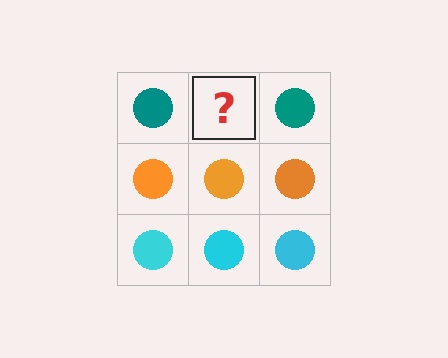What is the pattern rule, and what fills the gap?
The rule is that each row has a consistent color. The gap should be filled with a teal circle.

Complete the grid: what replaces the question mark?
The question mark should be replaced with a teal circle.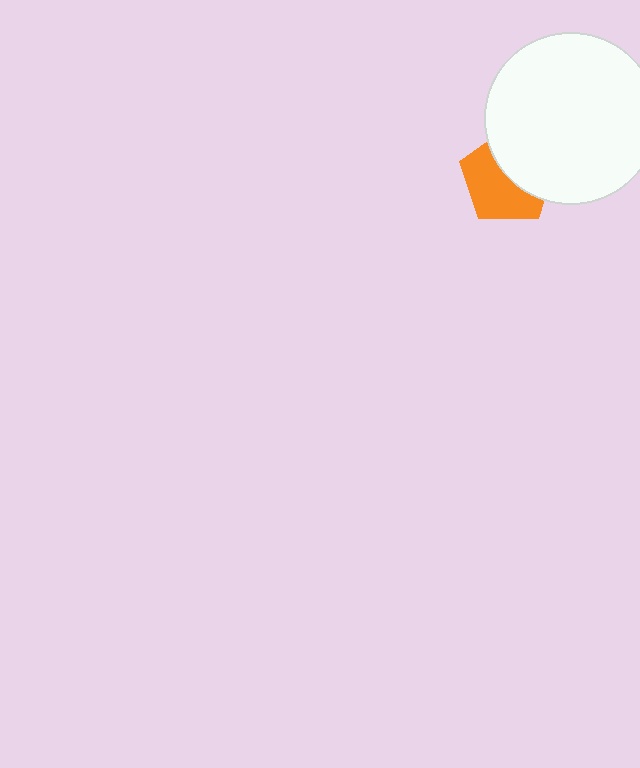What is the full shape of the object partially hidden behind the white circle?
The partially hidden object is an orange pentagon.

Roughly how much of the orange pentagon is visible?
About half of it is visible (roughly 55%).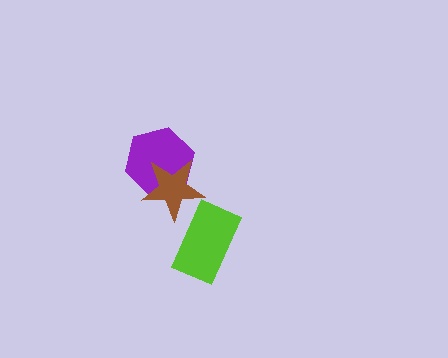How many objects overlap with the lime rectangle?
1 object overlaps with the lime rectangle.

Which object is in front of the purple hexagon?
The brown star is in front of the purple hexagon.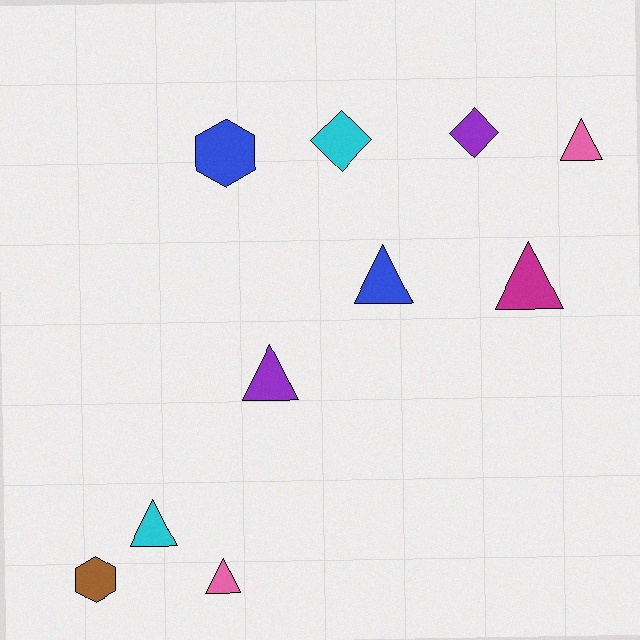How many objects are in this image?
There are 10 objects.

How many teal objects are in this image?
There are no teal objects.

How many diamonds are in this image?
There are 2 diamonds.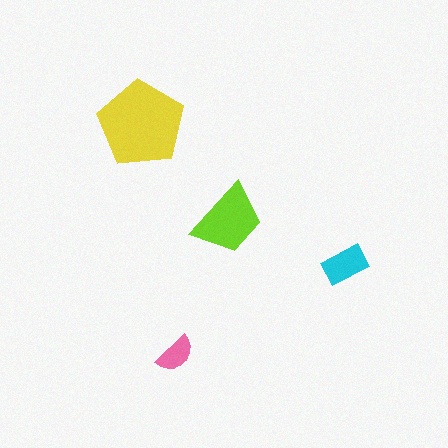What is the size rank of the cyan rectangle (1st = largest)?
3rd.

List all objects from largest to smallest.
The yellow pentagon, the lime trapezoid, the cyan rectangle, the pink semicircle.